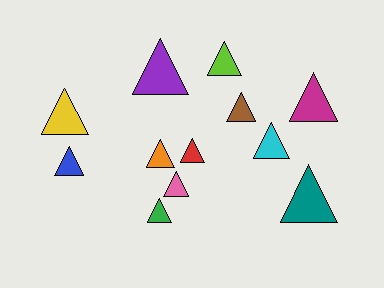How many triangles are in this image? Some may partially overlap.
There are 12 triangles.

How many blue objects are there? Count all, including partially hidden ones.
There is 1 blue object.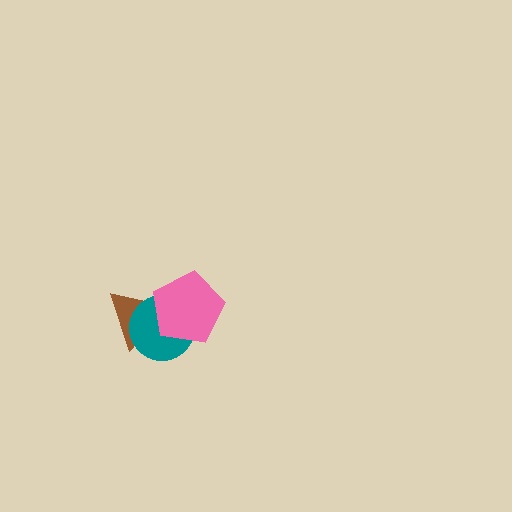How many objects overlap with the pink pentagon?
2 objects overlap with the pink pentagon.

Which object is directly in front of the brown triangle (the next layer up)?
The teal circle is directly in front of the brown triangle.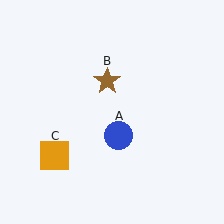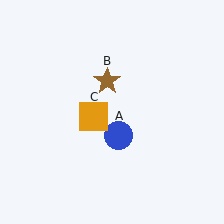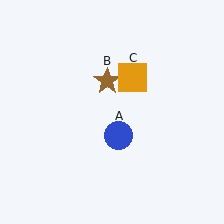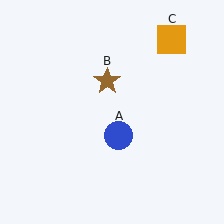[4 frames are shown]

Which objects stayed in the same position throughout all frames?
Blue circle (object A) and brown star (object B) remained stationary.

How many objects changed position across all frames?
1 object changed position: orange square (object C).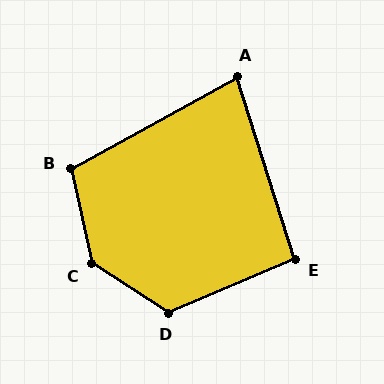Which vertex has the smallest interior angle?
A, at approximately 79 degrees.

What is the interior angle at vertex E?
Approximately 95 degrees (obtuse).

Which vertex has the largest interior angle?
C, at approximately 135 degrees.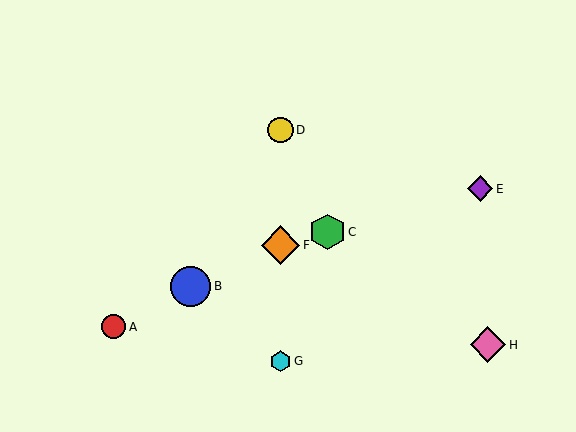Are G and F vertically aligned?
Yes, both are at x≈280.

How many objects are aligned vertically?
3 objects (D, F, G) are aligned vertically.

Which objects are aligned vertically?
Objects D, F, G are aligned vertically.